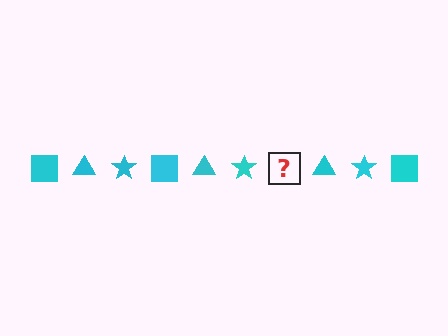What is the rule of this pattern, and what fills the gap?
The rule is that the pattern cycles through square, triangle, star shapes in cyan. The gap should be filled with a cyan square.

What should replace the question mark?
The question mark should be replaced with a cyan square.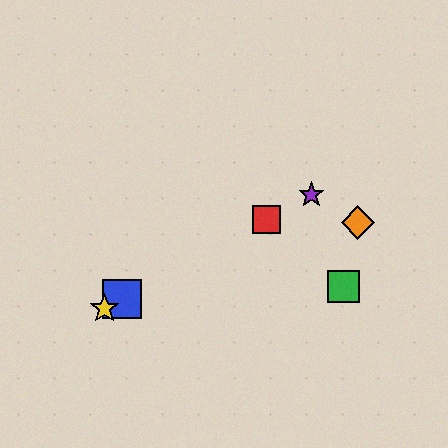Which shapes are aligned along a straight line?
The red square, the blue square, the yellow star, the purple star are aligned along a straight line.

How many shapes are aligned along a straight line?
4 shapes (the red square, the blue square, the yellow star, the purple star) are aligned along a straight line.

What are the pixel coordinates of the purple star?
The purple star is at (311, 195).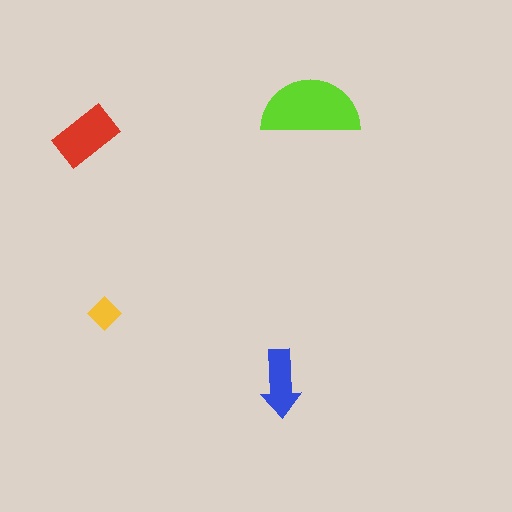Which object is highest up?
The lime semicircle is topmost.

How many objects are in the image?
There are 4 objects in the image.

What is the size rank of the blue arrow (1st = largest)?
3rd.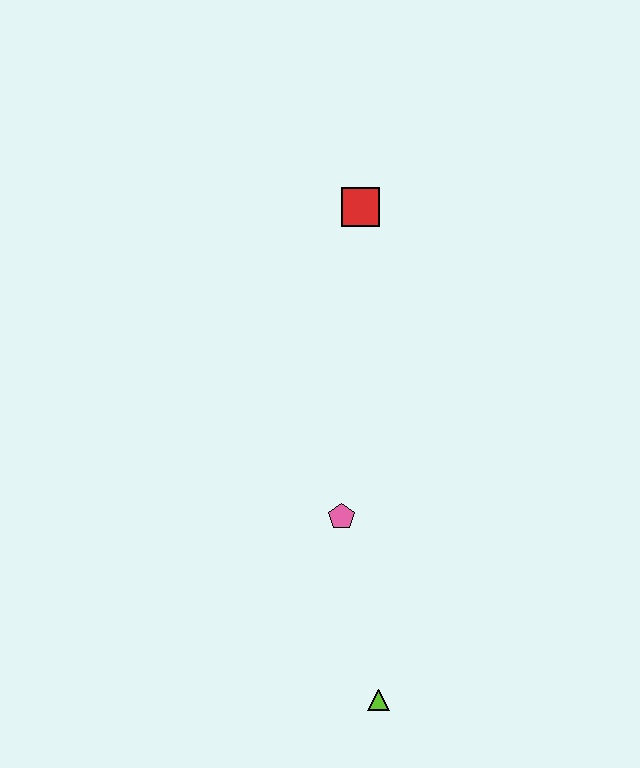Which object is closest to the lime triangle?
The pink pentagon is closest to the lime triangle.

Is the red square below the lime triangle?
No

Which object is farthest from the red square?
The lime triangle is farthest from the red square.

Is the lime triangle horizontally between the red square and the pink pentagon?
No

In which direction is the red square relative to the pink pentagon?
The red square is above the pink pentagon.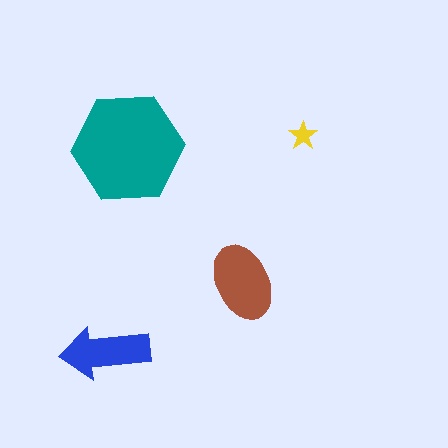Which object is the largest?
The teal hexagon.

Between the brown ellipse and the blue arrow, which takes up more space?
The brown ellipse.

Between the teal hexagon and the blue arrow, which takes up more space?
The teal hexagon.